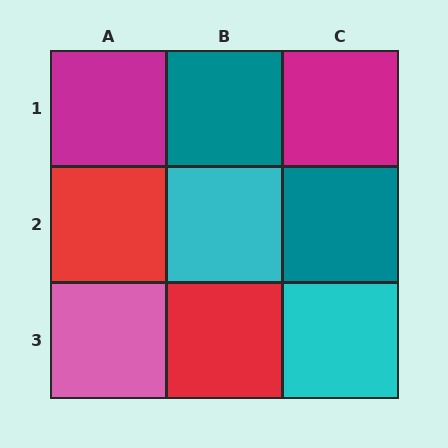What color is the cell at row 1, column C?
Magenta.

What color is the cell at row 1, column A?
Magenta.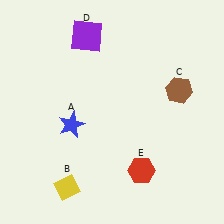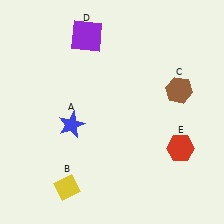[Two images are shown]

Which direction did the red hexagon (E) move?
The red hexagon (E) moved right.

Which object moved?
The red hexagon (E) moved right.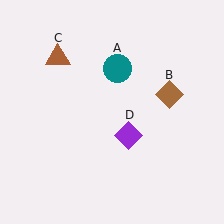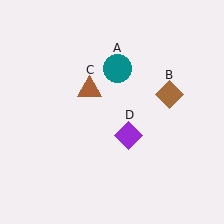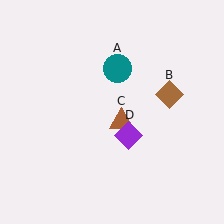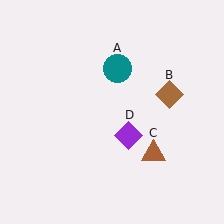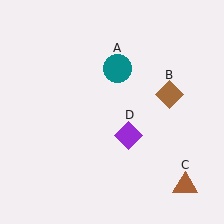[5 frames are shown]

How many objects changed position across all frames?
1 object changed position: brown triangle (object C).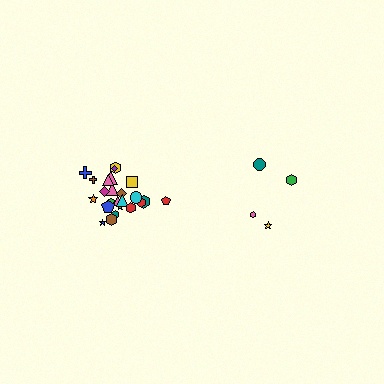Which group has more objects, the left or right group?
The left group.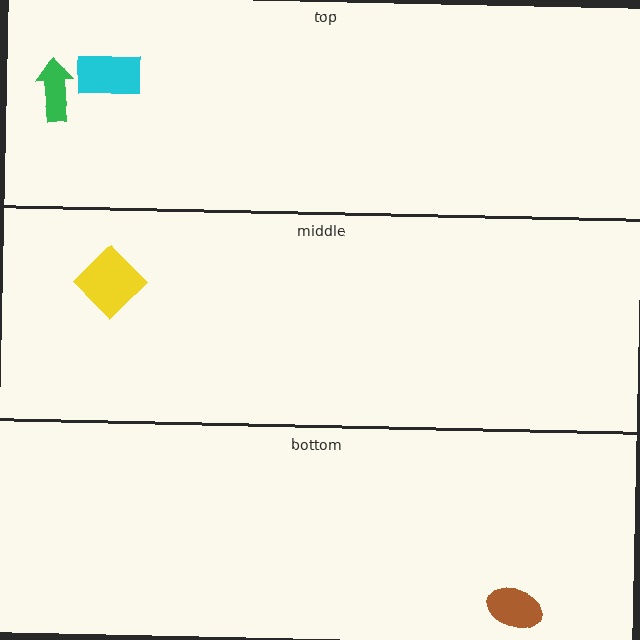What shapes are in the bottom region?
The brown ellipse.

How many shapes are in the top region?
2.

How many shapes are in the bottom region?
1.